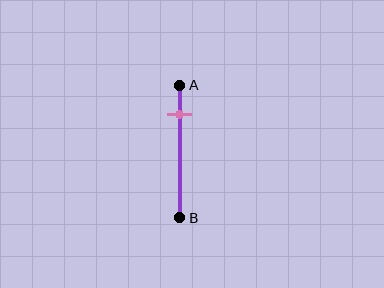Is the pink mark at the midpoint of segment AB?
No, the mark is at about 20% from A, not at the 50% midpoint.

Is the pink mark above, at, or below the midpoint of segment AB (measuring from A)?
The pink mark is above the midpoint of segment AB.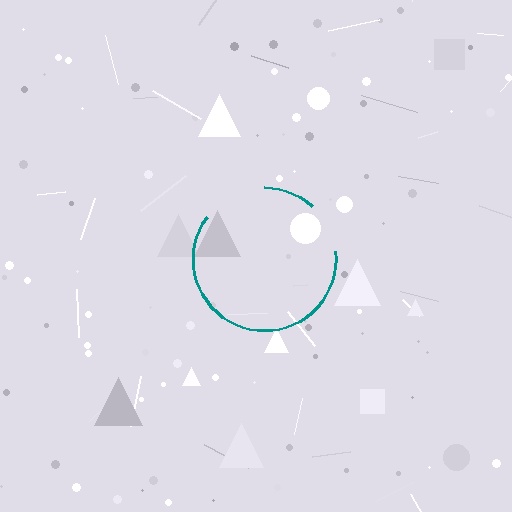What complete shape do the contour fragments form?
The contour fragments form a circle.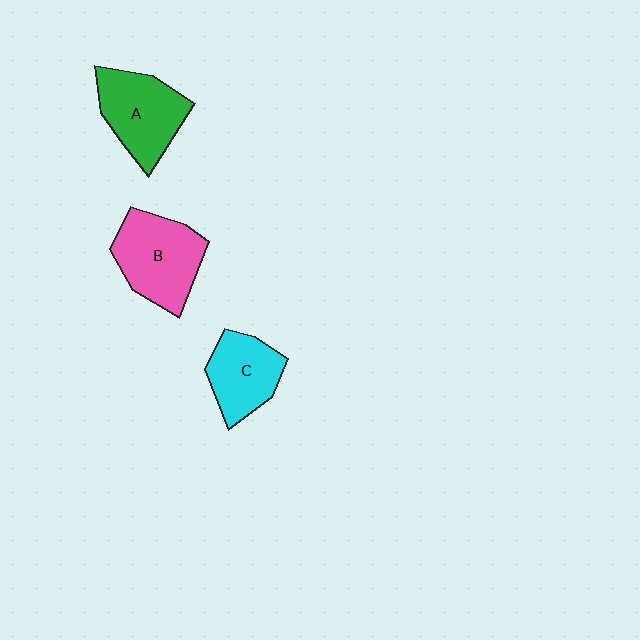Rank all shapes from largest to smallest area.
From largest to smallest: B (pink), A (green), C (cyan).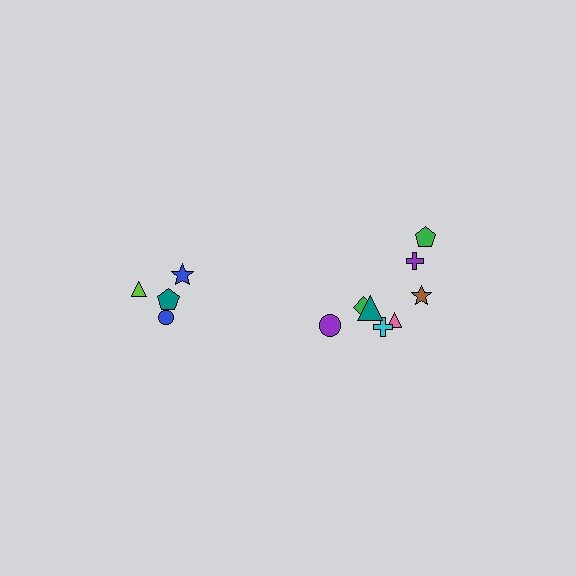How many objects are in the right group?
There are 8 objects.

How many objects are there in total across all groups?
There are 12 objects.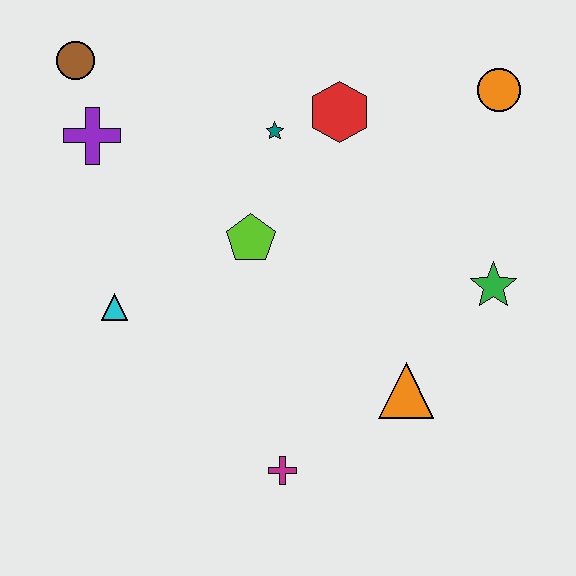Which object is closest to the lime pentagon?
The teal star is closest to the lime pentagon.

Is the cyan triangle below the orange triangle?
No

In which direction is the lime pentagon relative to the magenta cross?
The lime pentagon is above the magenta cross.